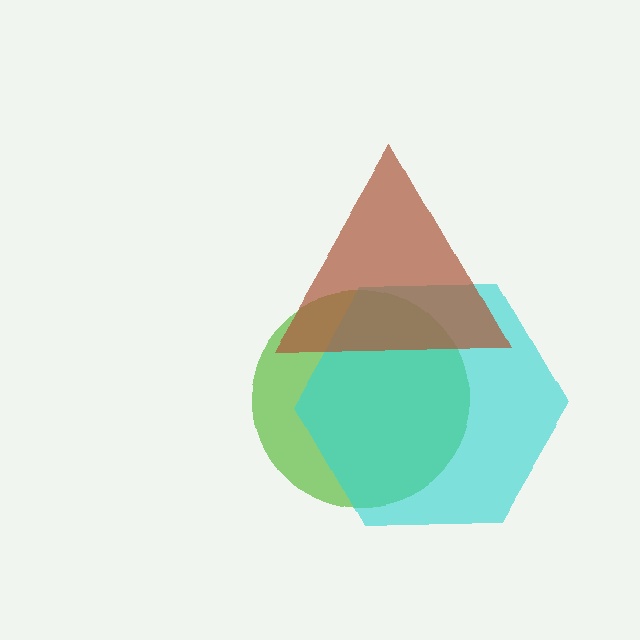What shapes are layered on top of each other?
The layered shapes are: a lime circle, a cyan hexagon, a brown triangle.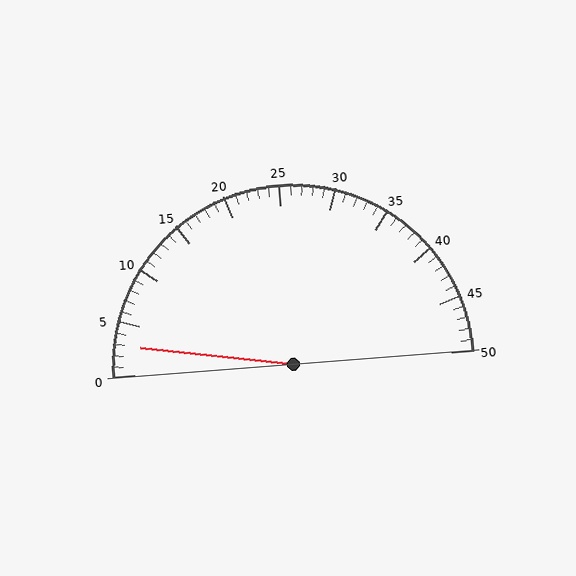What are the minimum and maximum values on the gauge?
The gauge ranges from 0 to 50.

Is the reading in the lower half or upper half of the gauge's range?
The reading is in the lower half of the range (0 to 50).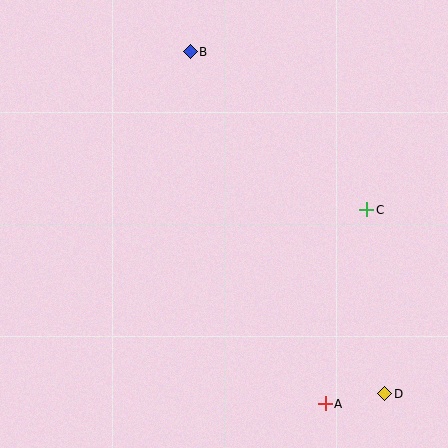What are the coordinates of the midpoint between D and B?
The midpoint between D and B is at (288, 223).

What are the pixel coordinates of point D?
Point D is at (385, 394).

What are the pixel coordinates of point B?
Point B is at (190, 52).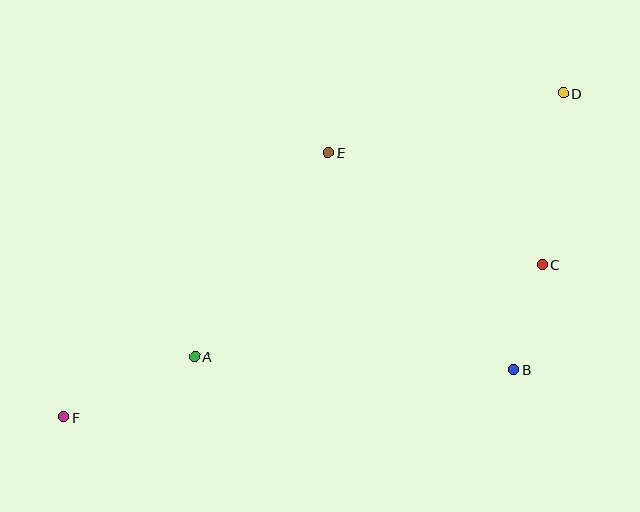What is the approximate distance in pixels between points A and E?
The distance between A and E is approximately 244 pixels.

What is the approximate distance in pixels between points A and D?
The distance between A and D is approximately 453 pixels.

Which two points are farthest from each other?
Points D and F are farthest from each other.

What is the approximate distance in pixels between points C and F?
The distance between C and F is approximately 502 pixels.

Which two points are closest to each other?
Points B and C are closest to each other.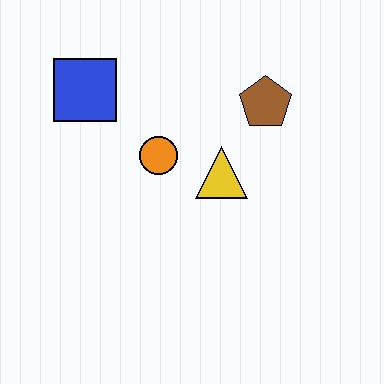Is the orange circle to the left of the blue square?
No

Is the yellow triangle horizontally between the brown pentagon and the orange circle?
Yes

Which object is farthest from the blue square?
The brown pentagon is farthest from the blue square.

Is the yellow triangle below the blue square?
Yes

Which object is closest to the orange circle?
The yellow triangle is closest to the orange circle.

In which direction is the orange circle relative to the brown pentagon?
The orange circle is to the left of the brown pentagon.